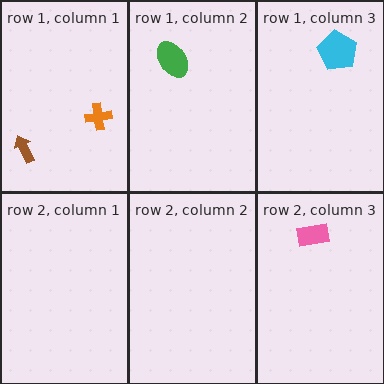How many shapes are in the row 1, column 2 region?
1.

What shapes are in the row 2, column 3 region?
The pink rectangle.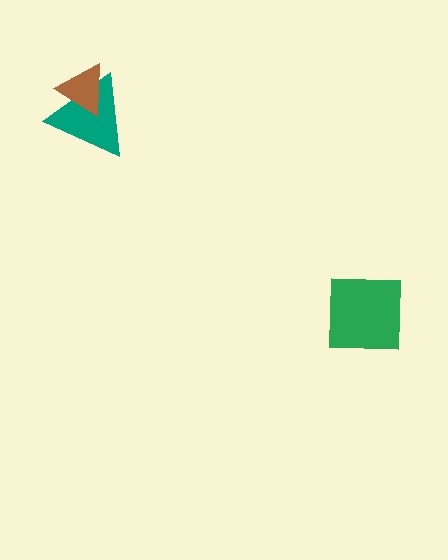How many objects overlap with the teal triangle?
1 object overlaps with the teal triangle.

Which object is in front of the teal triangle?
The brown triangle is in front of the teal triangle.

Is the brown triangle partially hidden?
No, no other shape covers it.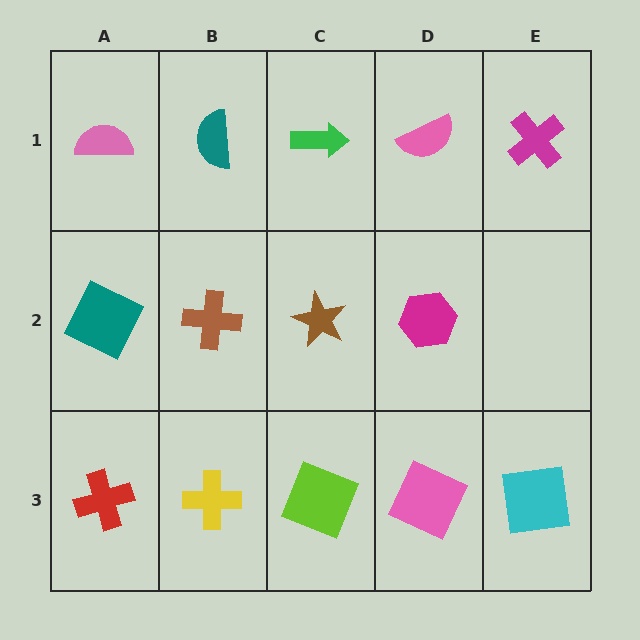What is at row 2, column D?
A magenta hexagon.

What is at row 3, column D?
A pink square.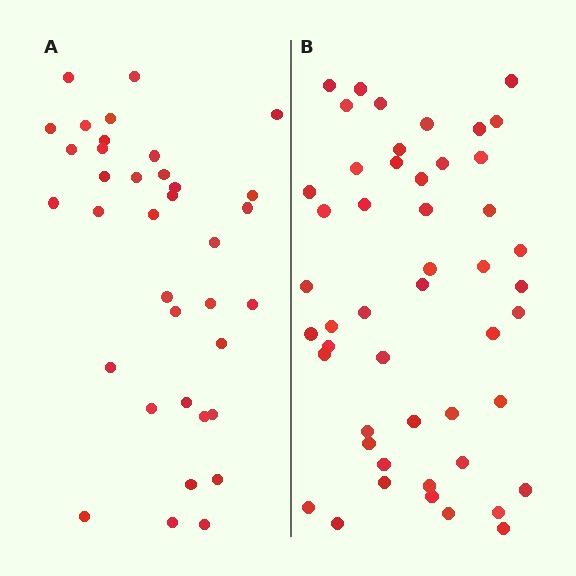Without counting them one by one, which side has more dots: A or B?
Region B (the right region) has more dots.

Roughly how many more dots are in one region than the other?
Region B has approximately 15 more dots than region A.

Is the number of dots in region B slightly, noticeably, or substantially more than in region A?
Region B has noticeably more, but not dramatically so. The ratio is roughly 1.4 to 1.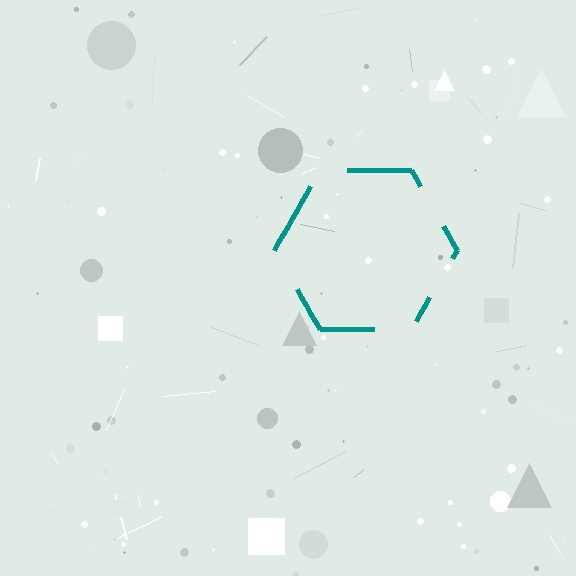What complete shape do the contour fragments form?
The contour fragments form a hexagon.